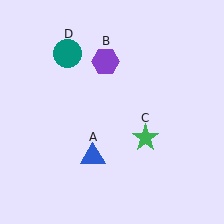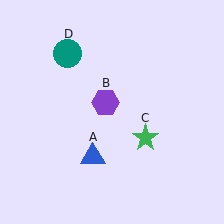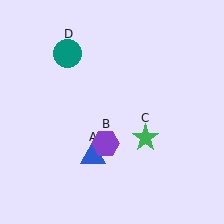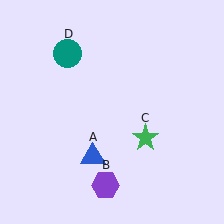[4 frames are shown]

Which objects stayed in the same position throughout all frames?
Blue triangle (object A) and green star (object C) and teal circle (object D) remained stationary.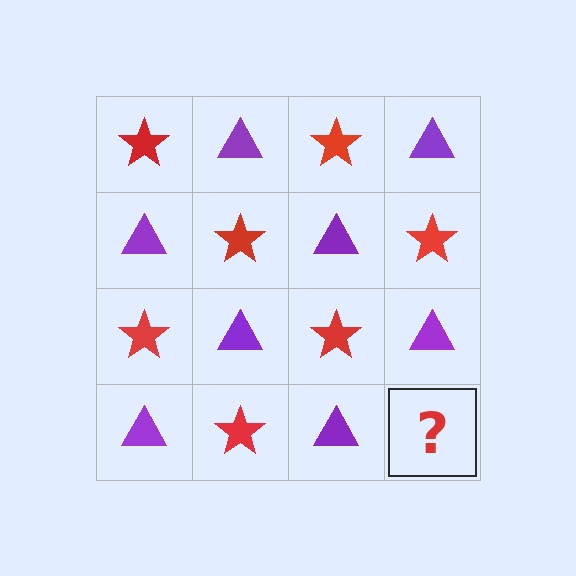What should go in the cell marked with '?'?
The missing cell should contain a red star.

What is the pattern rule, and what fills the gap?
The rule is that it alternates red star and purple triangle in a checkerboard pattern. The gap should be filled with a red star.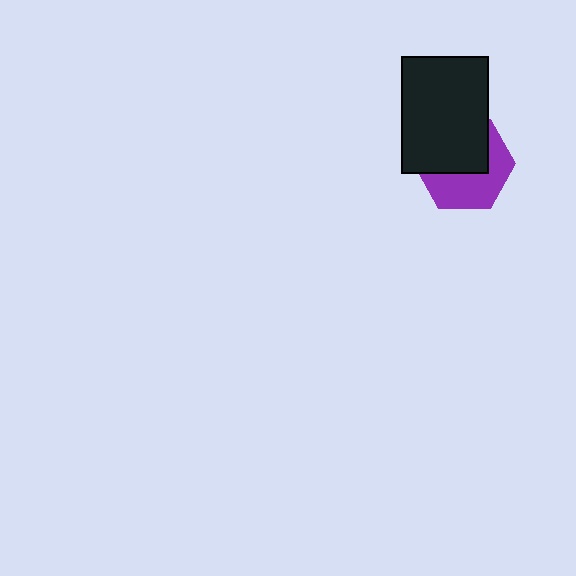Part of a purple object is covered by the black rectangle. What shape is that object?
It is a hexagon.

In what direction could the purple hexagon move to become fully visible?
The purple hexagon could move down. That would shift it out from behind the black rectangle entirely.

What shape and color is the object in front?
The object in front is a black rectangle.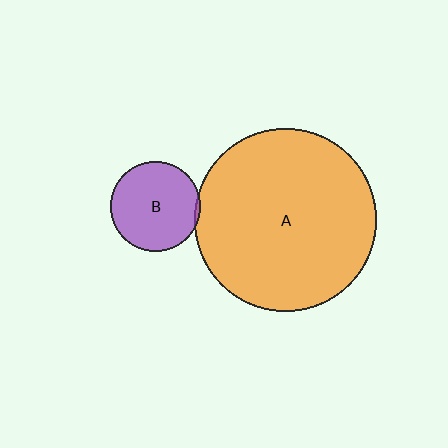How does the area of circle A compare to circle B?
Approximately 4.1 times.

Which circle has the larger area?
Circle A (orange).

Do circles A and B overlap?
Yes.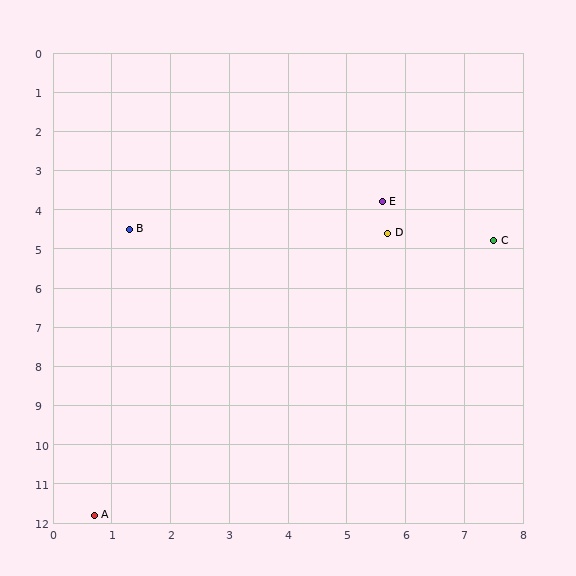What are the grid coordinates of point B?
Point B is at approximately (1.3, 4.5).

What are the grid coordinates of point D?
Point D is at approximately (5.7, 4.6).